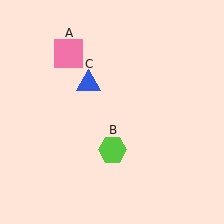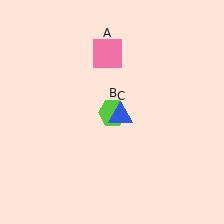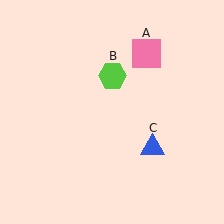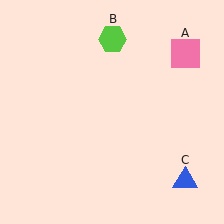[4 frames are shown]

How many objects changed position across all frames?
3 objects changed position: pink square (object A), lime hexagon (object B), blue triangle (object C).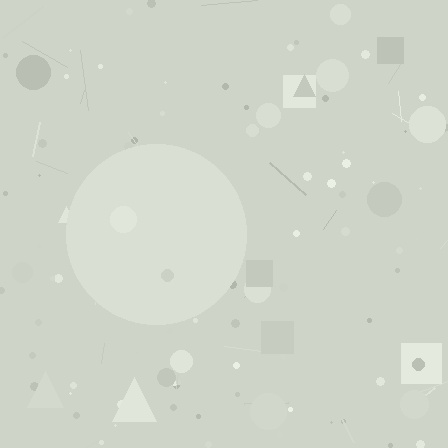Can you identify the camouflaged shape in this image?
The camouflaged shape is a circle.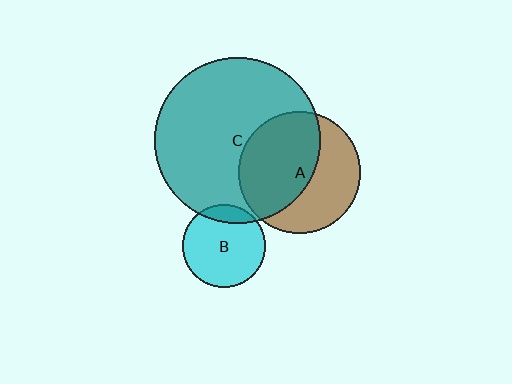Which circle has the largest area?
Circle C (teal).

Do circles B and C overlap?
Yes.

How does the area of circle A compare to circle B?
Approximately 2.1 times.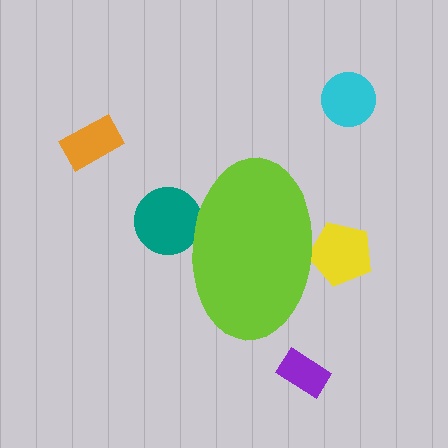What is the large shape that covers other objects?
A lime ellipse.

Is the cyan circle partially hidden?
No, the cyan circle is fully visible.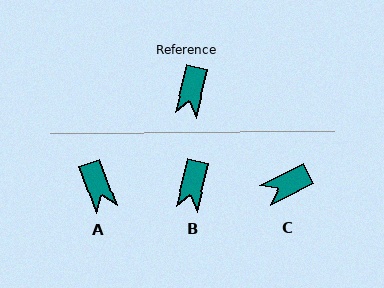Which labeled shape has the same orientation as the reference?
B.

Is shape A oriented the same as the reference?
No, it is off by about 34 degrees.